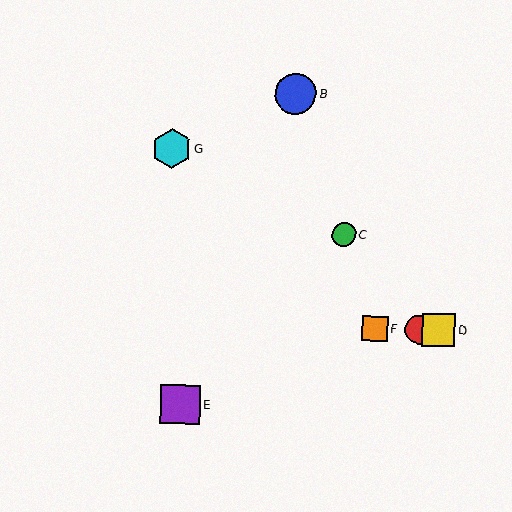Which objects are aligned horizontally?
Objects A, D, F are aligned horizontally.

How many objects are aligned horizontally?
3 objects (A, D, F) are aligned horizontally.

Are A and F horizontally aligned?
Yes, both are at y≈330.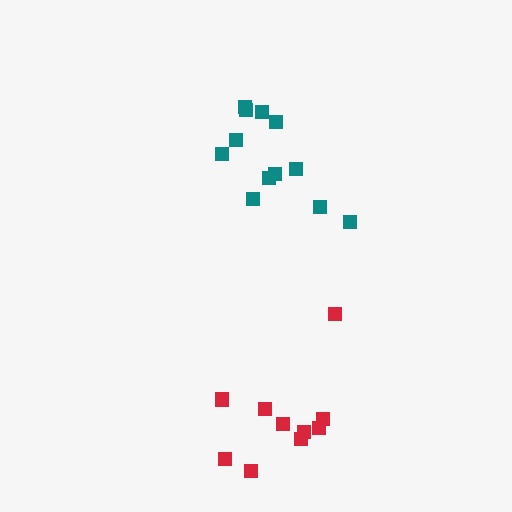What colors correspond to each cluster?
The clusters are colored: red, teal.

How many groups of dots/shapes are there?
There are 2 groups.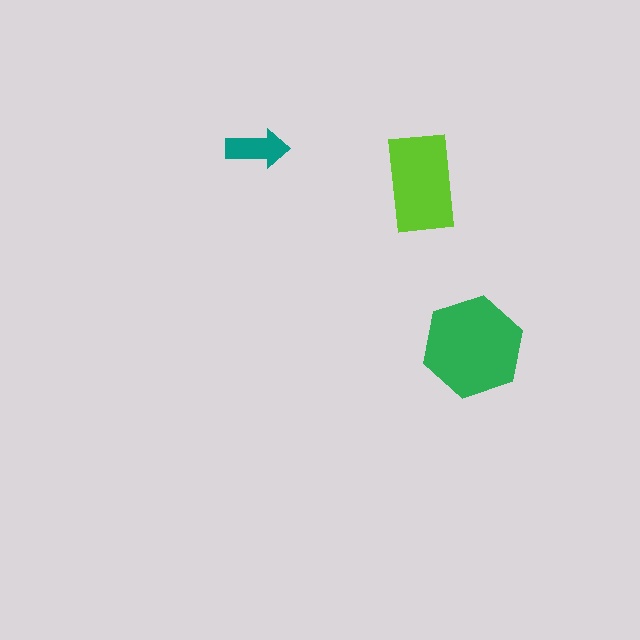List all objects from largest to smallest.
The green hexagon, the lime rectangle, the teal arrow.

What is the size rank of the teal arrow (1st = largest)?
3rd.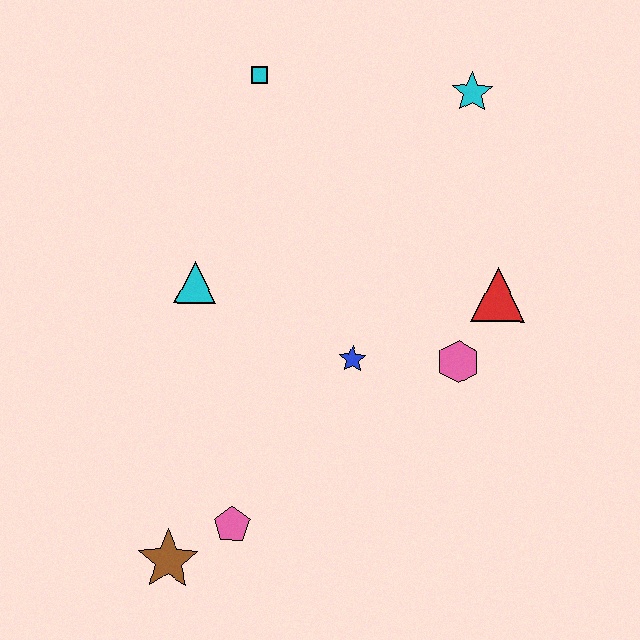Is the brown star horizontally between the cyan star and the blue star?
No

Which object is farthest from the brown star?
The cyan star is farthest from the brown star.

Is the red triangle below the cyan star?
Yes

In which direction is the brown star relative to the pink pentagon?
The brown star is to the left of the pink pentagon.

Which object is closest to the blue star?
The pink hexagon is closest to the blue star.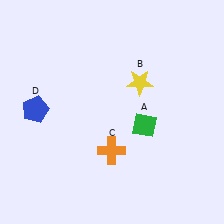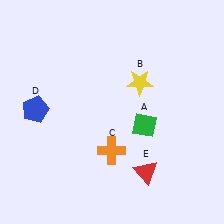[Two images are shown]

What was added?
A red triangle (E) was added in Image 2.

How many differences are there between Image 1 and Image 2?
There is 1 difference between the two images.